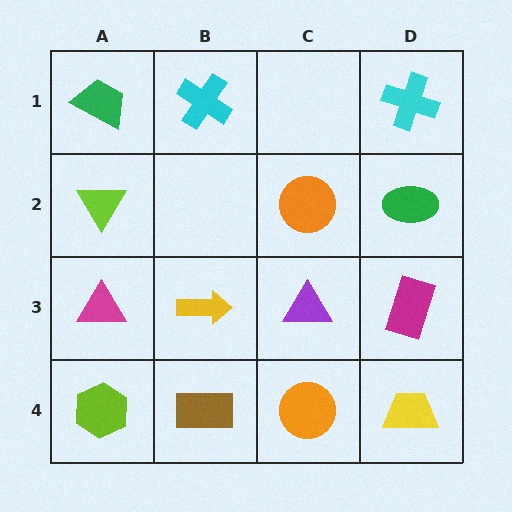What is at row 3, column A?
A magenta triangle.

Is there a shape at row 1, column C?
No, that cell is empty.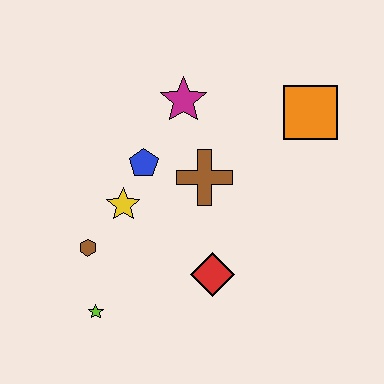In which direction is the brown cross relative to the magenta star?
The brown cross is below the magenta star.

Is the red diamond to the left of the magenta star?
No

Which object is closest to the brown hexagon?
The yellow star is closest to the brown hexagon.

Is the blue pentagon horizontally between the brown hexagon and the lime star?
No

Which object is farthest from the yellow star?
The orange square is farthest from the yellow star.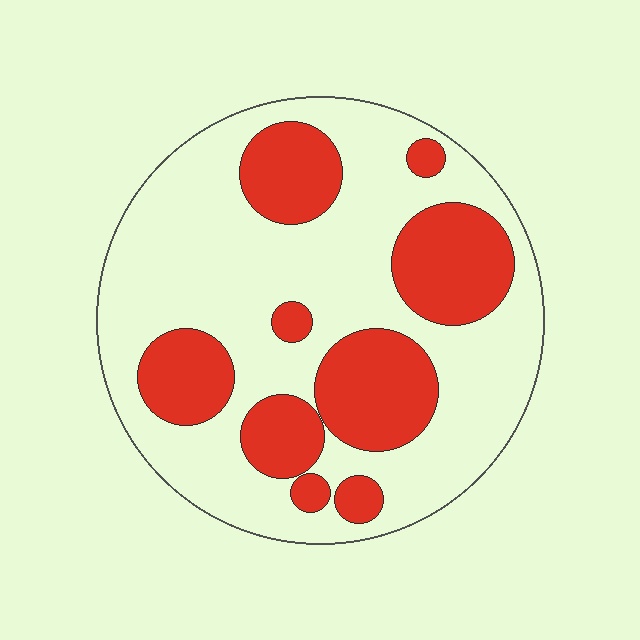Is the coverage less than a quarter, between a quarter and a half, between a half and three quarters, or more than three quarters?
Between a quarter and a half.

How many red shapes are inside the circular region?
9.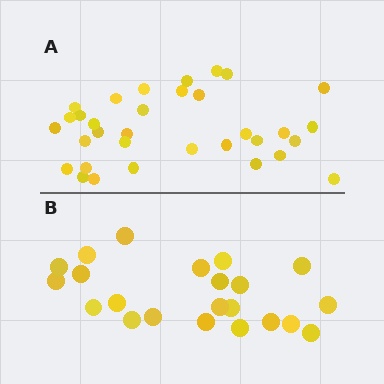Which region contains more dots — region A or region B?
Region A (the top region) has more dots.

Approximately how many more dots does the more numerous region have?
Region A has roughly 12 or so more dots than region B.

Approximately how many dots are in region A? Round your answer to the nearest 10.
About 30 dots. (The exact count is 33, which rounds to 30.)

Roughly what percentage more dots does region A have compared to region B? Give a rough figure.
About 50% more.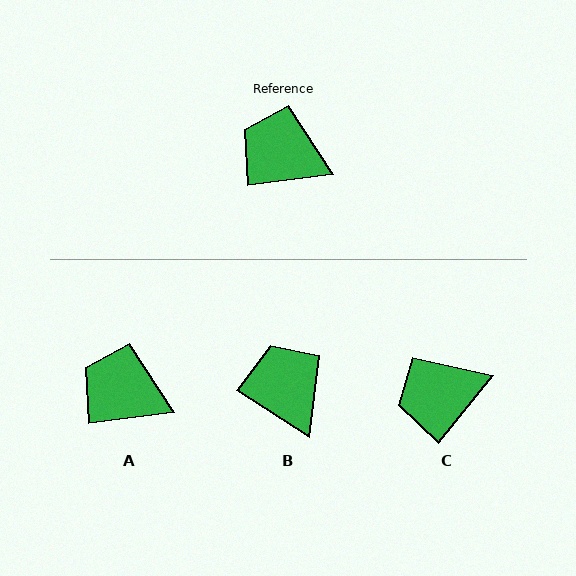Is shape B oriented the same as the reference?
No, it is off by about 40 degrees.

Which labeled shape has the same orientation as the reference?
A.